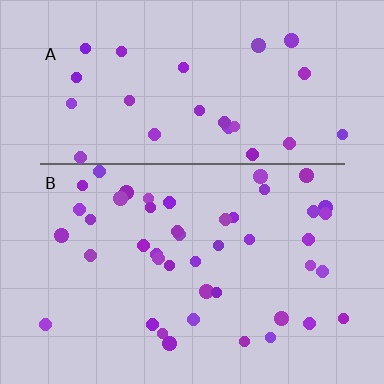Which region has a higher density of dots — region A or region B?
B (the bottom).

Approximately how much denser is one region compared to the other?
Approximately 1.6× — region B over region A.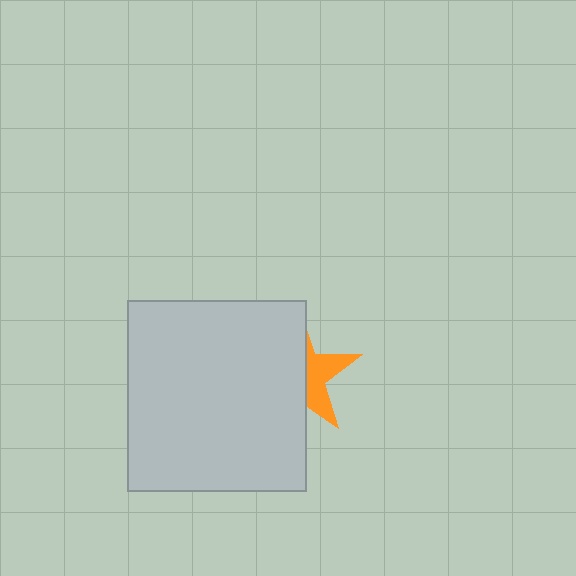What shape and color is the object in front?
The object in front is a light gray rectangle.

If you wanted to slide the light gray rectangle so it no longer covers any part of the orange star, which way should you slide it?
Slide it left — that is the most direct way to separate the two shapes.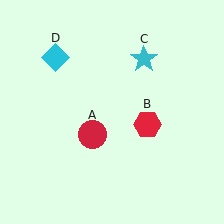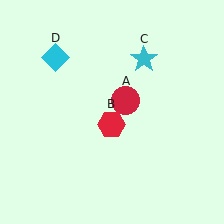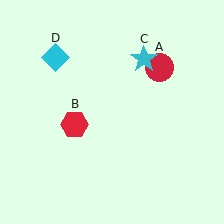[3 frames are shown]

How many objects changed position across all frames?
2 objects changed position: red circle (object A), red hexagon (object B).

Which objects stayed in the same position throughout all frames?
Cyan star (object C) and cyan diamond (object D) remained stationary.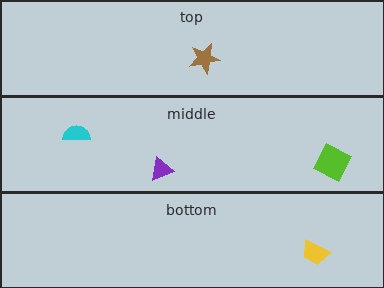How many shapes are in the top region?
1.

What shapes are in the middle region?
The cyan semicircle, the purple triangle, the lime square.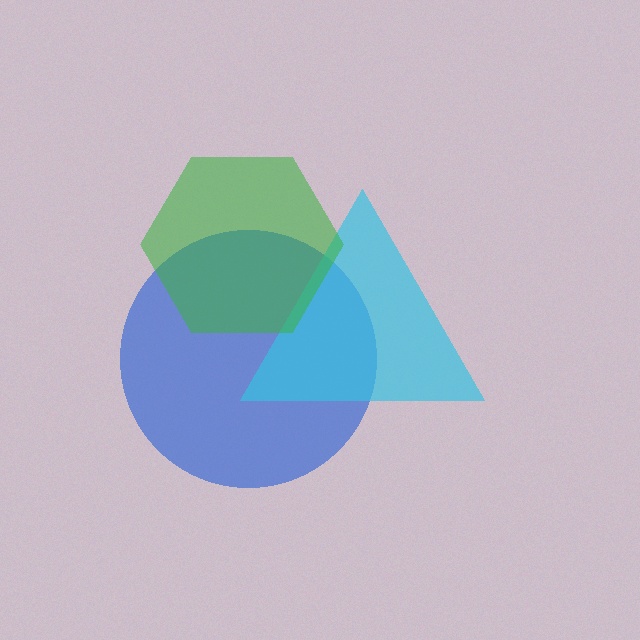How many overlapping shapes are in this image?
There are 3 overlapping shapes in the image.